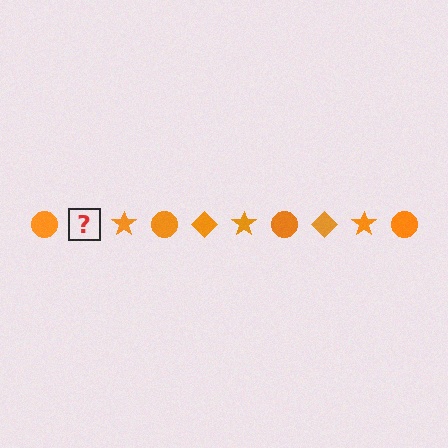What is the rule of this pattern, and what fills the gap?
The rule is that the pattern cycles through circle, diamond, star shapes in orange. The gap should be filled with an orange diamond.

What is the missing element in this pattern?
The missing element is an orange diamond.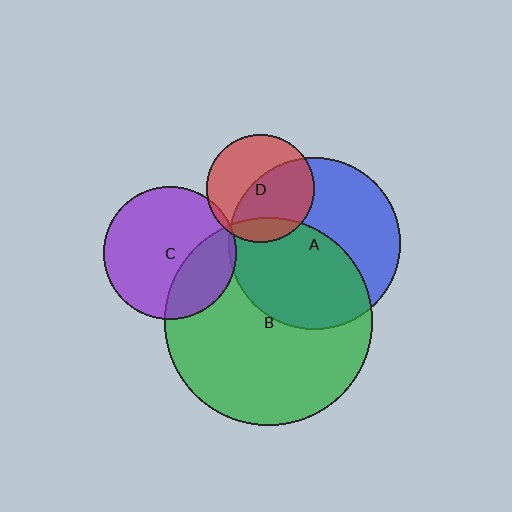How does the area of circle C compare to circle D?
Approximately 1.5 times.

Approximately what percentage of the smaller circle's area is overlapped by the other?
Approximately 55%.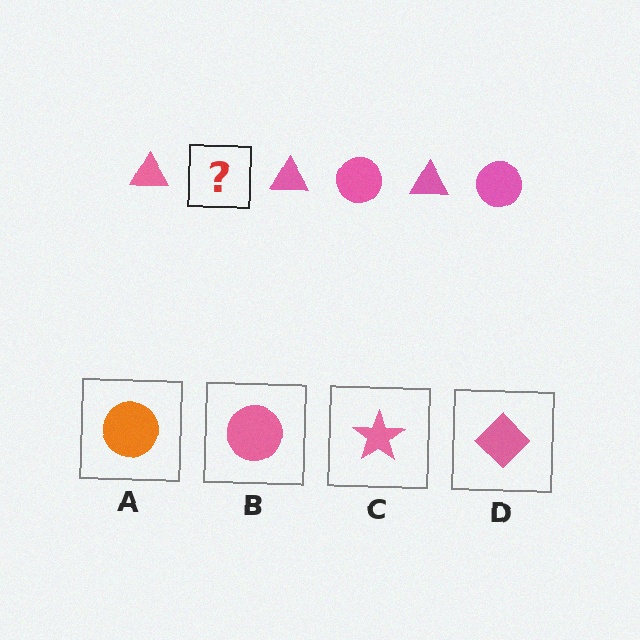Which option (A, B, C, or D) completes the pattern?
B.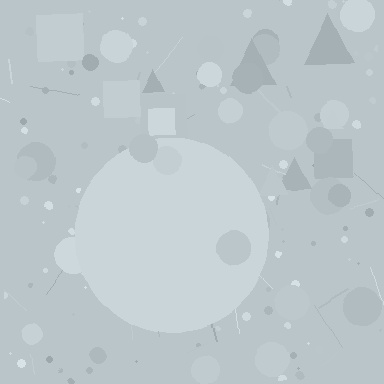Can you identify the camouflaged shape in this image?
The camouflaged shape is a circle.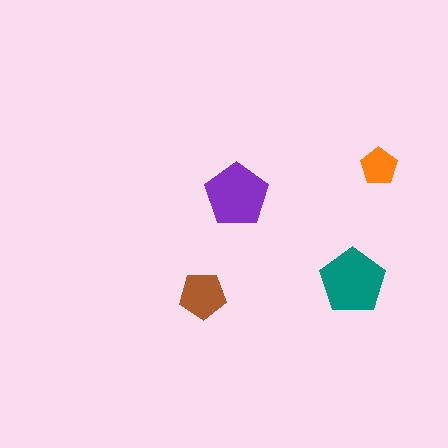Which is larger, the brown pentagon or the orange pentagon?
The brown one.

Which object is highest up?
The orange pentagon is topmost.